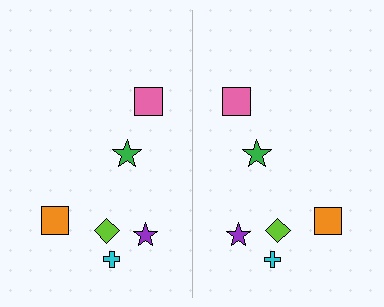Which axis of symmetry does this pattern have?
The pattern has a vertical axis of symmetry running through the center of the image.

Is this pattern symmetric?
Yes, this pattern has bilateral (reflection) symmetry.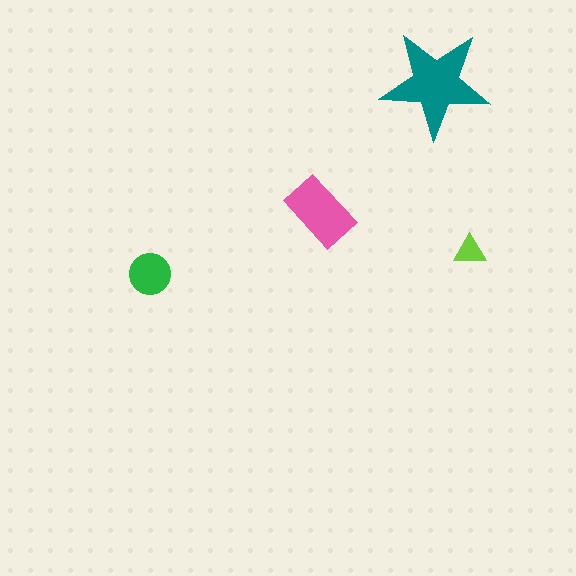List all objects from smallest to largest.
The lime triangle, the green circle, the pink rectangle, the teal star.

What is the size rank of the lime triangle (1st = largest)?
4th.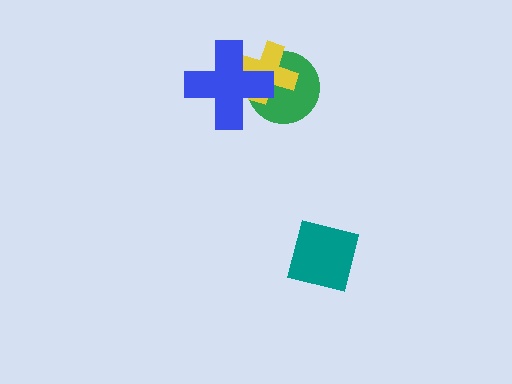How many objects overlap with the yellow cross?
2 objects overlap with the yellow cross.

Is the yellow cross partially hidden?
Yes, it is partially covered by another shape.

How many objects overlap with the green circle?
2 objects overlap with the green circle.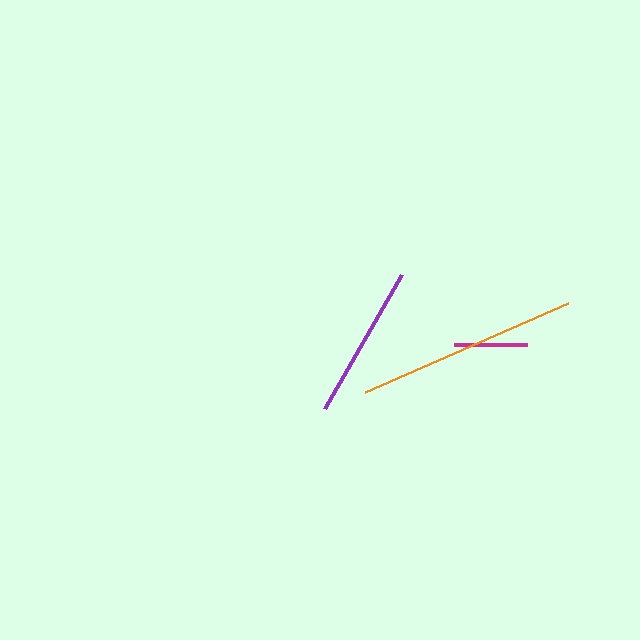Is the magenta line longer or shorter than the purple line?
The purple line is longer than the magenta line.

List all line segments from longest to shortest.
From longest to shortest: orange, purple, magenta.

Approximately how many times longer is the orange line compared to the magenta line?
The orange line is approximately 3.0 times the length of the magenta line.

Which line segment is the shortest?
The magenta line is the shortest at approximately 73 pixels.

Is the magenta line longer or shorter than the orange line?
The orange line is longer than the magenta line.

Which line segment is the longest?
The orange line is the longest at approximately 222 pixels.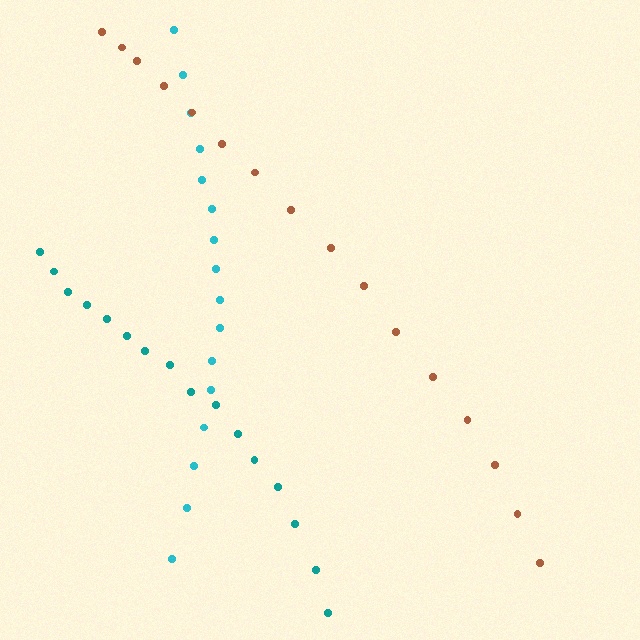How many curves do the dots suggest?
There are 3 distinct paths.